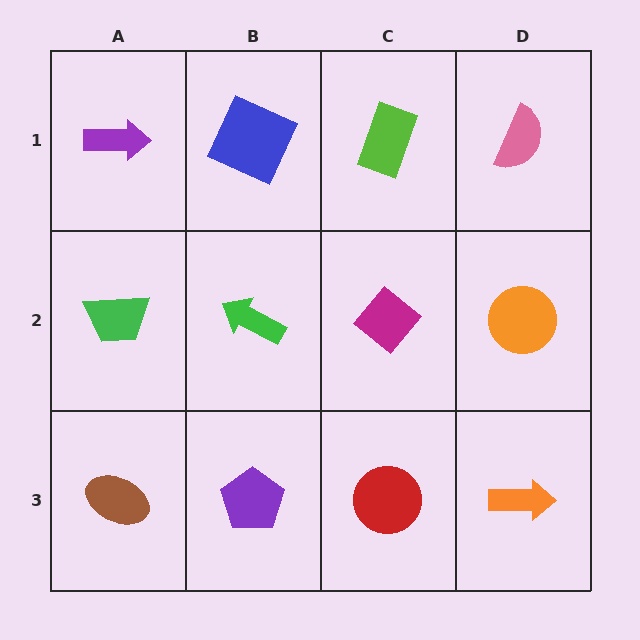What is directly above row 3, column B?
A green arrow.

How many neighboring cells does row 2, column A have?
3.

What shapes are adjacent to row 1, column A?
A green trapezoid (row 2, column A), a blue square (row 1, column B).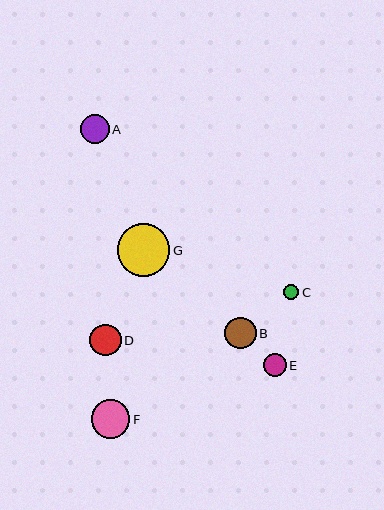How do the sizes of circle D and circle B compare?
Circle D and circle B are approximately the same size.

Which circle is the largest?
Circle G is the largest with a size of approximately 53 pixels.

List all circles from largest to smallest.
From largest to smallest: G, F, D, B, A, E, C.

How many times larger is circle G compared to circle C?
Circle G is approximately 3.5 times the size of circle C.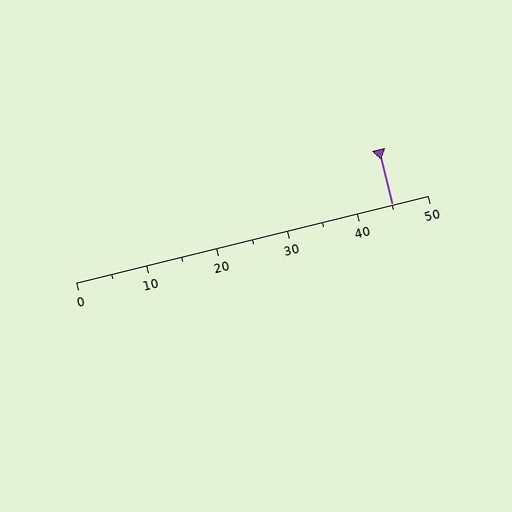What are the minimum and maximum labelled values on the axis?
The axis runs from 0 to 50.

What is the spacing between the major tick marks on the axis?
The major ticks are spaced 10 apart.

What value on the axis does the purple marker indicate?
The marker indicates approximately 45.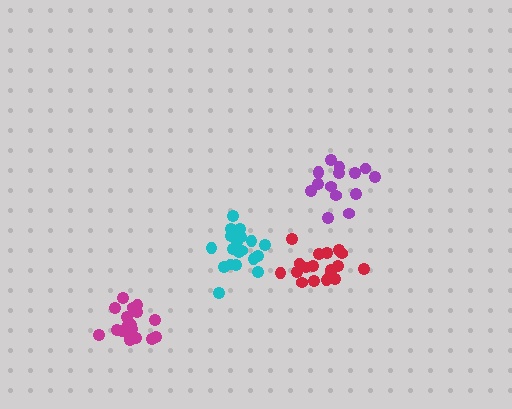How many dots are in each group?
Group 1: 18 dots, Group 2: 18 dots, Group 3: 15 dots, Group 4: 19 dots (70 total).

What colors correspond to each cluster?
The clusters are colored: red, magenta, purple, cyan.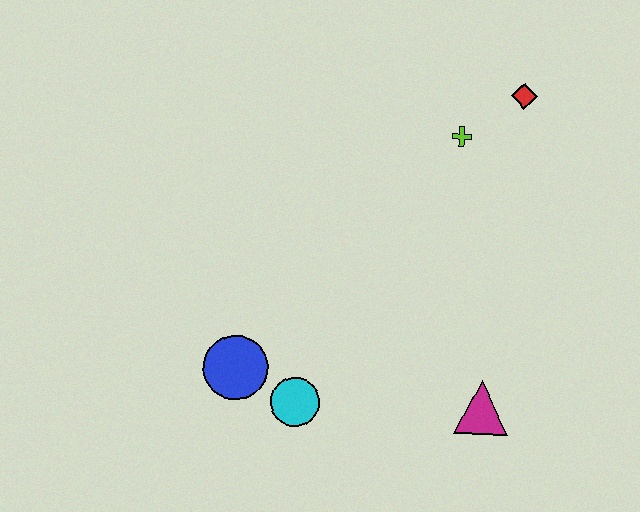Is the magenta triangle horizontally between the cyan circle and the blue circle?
No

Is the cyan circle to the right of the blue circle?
Yes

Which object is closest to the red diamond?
The lime cross is closest to the red diamond.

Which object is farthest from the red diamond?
The blue circle is farthest from the red diamond.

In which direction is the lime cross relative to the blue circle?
The lime cross is above the blue circle.